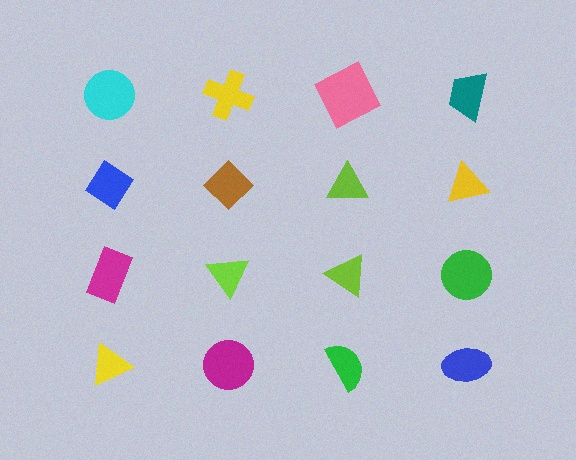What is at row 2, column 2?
A brown diamond.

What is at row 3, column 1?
A magenta rectangle.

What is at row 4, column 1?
A yellow triangle.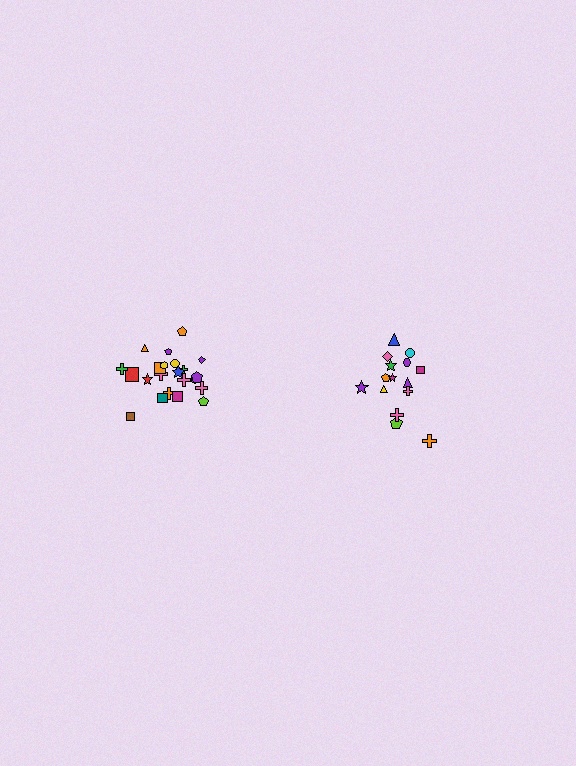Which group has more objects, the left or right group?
The left group.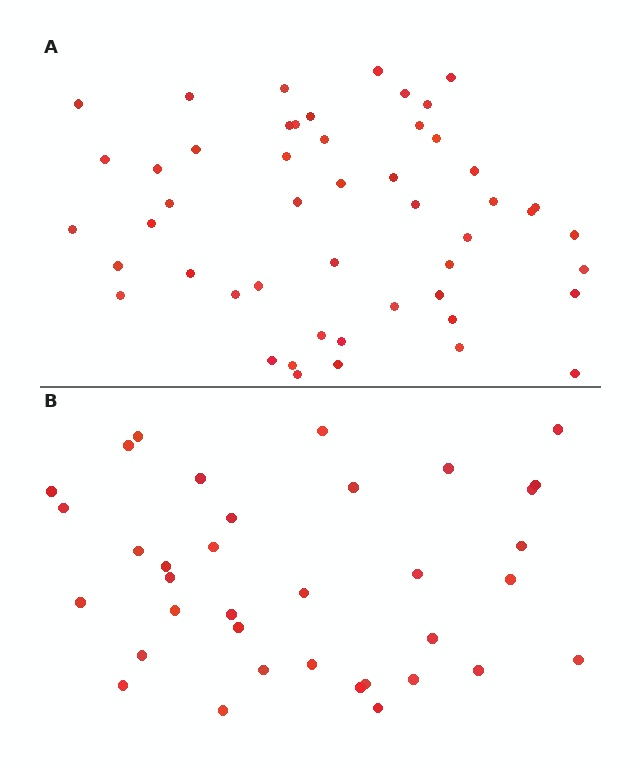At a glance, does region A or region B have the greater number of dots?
Region A (the top region) has more dots.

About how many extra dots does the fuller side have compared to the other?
Region A has approximately 15 more dots than region B.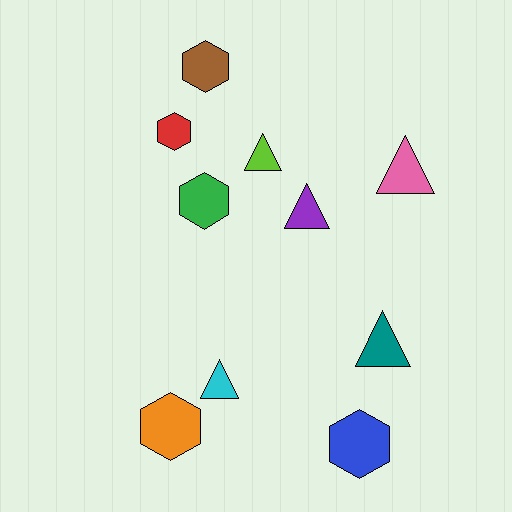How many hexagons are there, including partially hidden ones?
There are 5 hexagons.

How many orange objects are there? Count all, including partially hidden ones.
There is 1 orange object.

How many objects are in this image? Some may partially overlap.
There are 10 objects.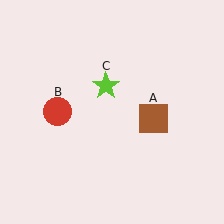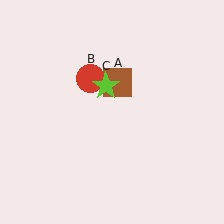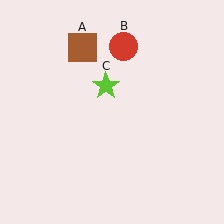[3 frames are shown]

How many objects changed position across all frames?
2 objects changed position: brown square (object A), red circle (object B).